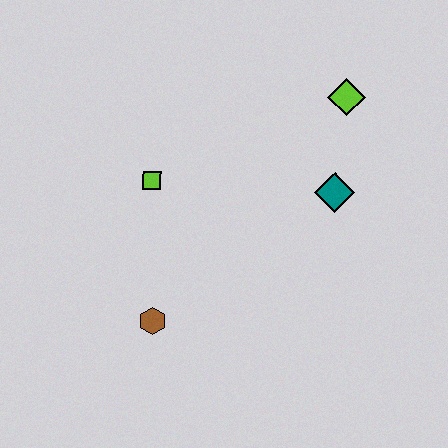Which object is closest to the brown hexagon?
The lime square is closest to the brown hexagon.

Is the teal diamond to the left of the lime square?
No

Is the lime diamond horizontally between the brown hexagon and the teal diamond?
No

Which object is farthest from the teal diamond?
The brown hexagon is farthest from the teal diamond.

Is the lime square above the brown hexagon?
Yes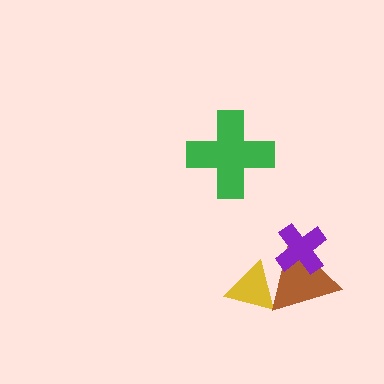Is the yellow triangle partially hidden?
Yes, it is partially covered by another shape.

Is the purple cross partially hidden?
No, no other shape covers it.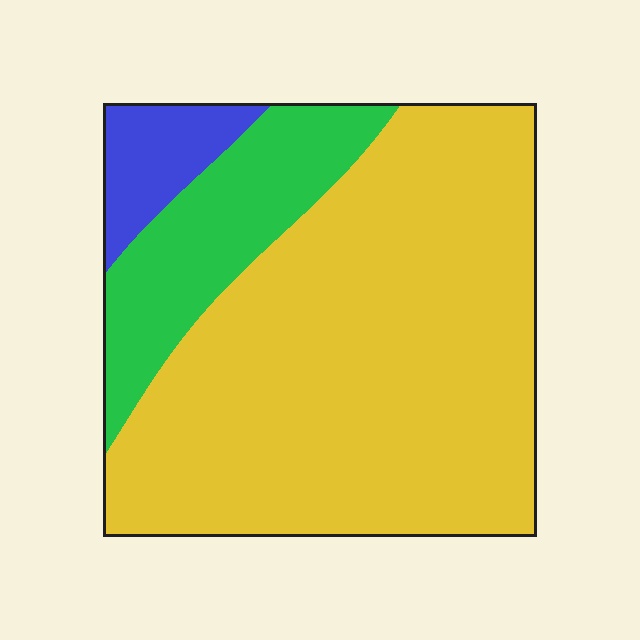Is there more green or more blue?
Green.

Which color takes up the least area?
Blue, at roughly 10%.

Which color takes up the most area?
Yellow, at roughly 75%.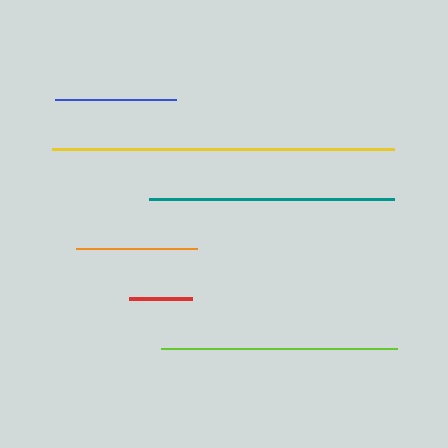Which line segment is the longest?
The yellow line is the longest at approximately 342 pixels.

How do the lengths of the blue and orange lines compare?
The blue and orange lines are approximately the same length.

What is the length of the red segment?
The red segment is approximately 62 pixels long.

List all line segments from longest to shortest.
From longest to shortest: yellow, teal, lime, blue, orange, red.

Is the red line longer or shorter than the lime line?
The lime line is longer than the red line.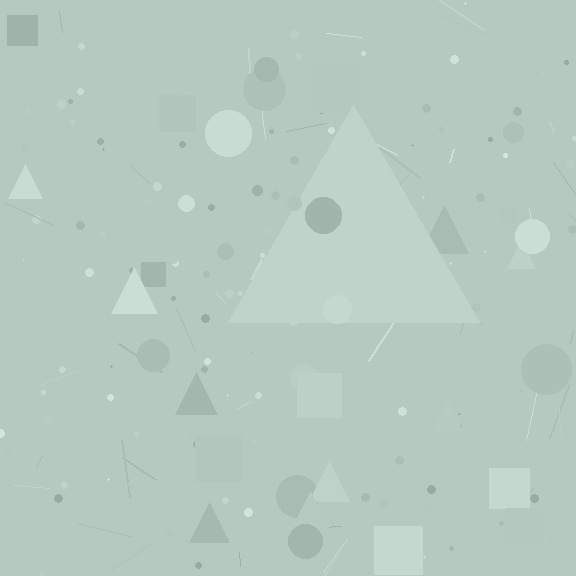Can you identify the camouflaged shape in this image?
The camouflaged shape is a triangle.